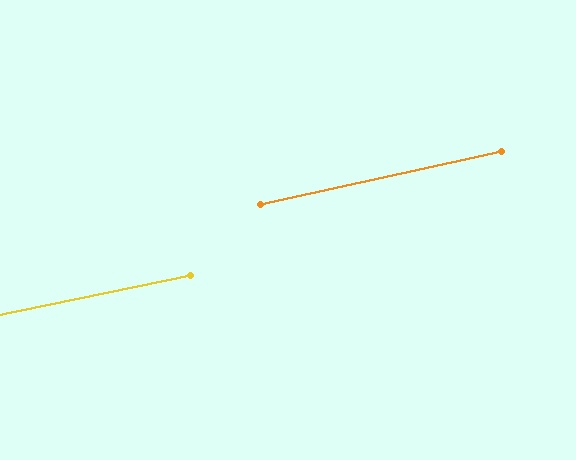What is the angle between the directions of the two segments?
Approximately 1 degree.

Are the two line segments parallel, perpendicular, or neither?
Parallel — their directions differ by only 0.7°.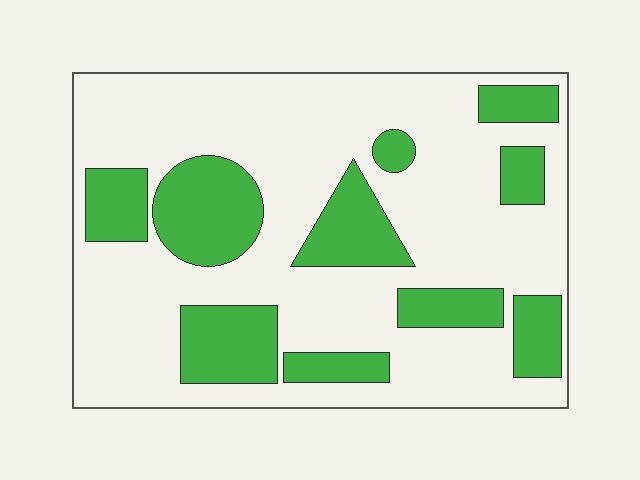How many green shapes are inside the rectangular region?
10.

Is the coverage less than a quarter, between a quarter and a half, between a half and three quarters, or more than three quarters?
Between a quarter and a half.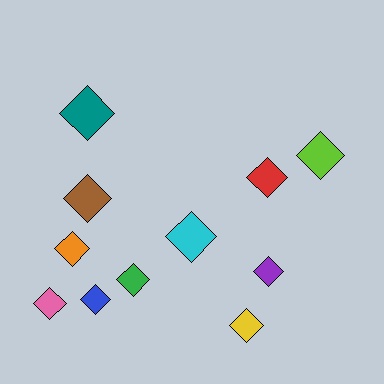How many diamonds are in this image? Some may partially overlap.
There are 11 diamonds.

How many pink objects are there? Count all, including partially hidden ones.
There is 1 pink object.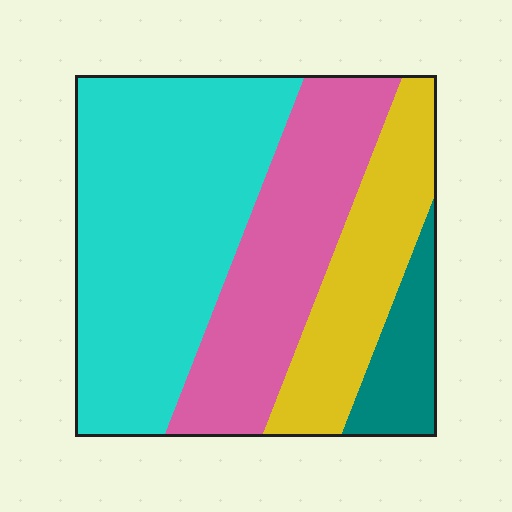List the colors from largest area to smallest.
From largest to smallest: cyan, pink, yellow, teal.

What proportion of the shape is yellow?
Yellow covers 20% of the shape.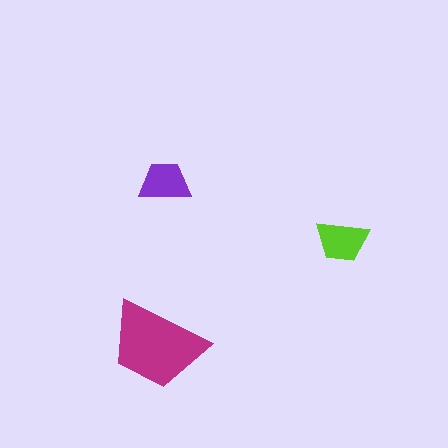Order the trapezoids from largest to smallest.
the magenta one, the lime one, the purple one.